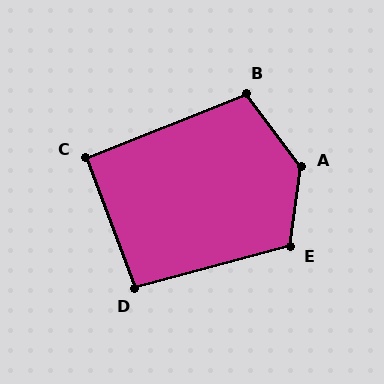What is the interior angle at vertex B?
Approximately 106 degrees (obtuse).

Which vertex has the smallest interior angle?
C, at approximately 91 degrees.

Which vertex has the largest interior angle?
A, at approximately 135 degrees.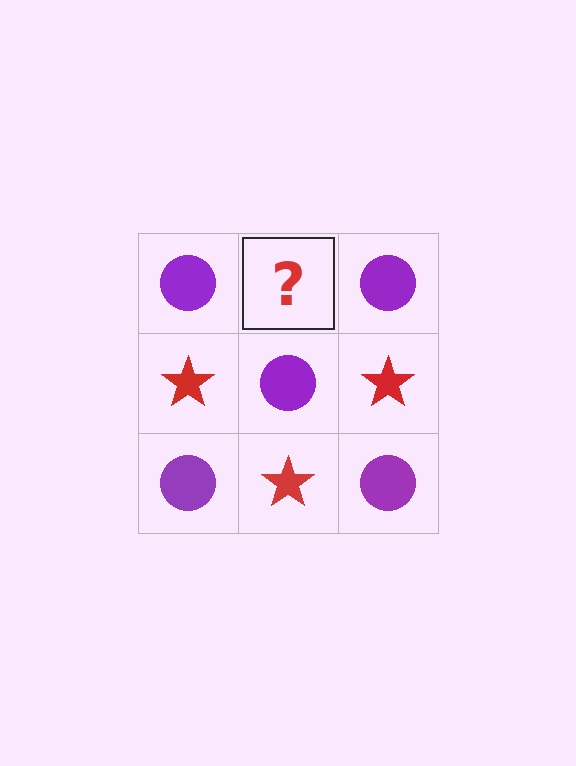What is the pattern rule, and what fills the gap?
The rule is that it alternates purple circle and red star in a checkerboard pattern. The gap should be filled with a red star.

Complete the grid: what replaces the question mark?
The question mark should be replaced with a red star.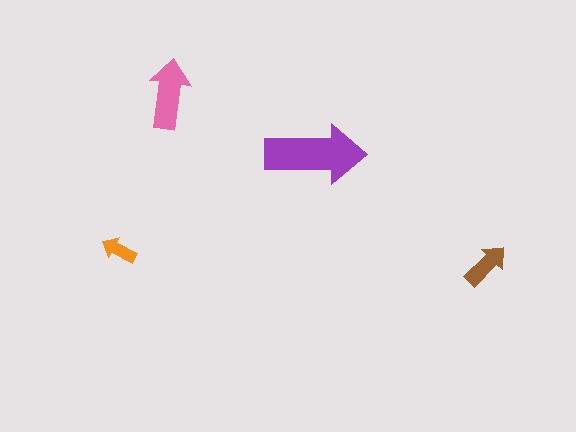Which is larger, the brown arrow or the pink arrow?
The pink one.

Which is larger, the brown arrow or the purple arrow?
The purple one.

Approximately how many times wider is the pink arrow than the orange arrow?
About 2 times wider.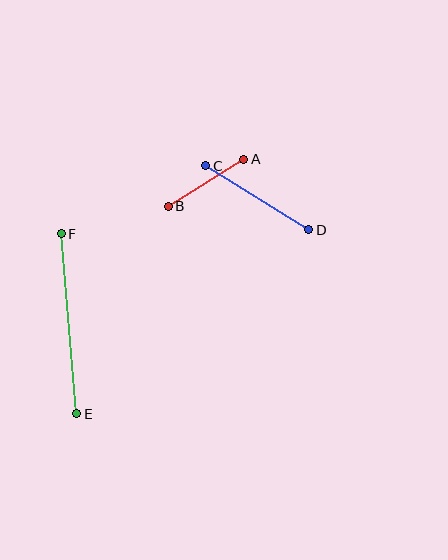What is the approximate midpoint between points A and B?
The midpoint is at approximately (206, 183) pixels.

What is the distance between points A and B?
The distance is approximately 89 pixels.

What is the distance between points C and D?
The distance is approximately 121 pixels.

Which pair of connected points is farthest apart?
Points E and F are farthest apart.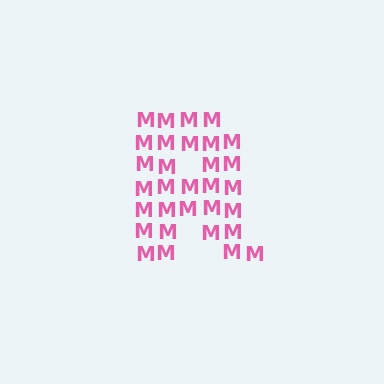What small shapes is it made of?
It is made of small letter M's.